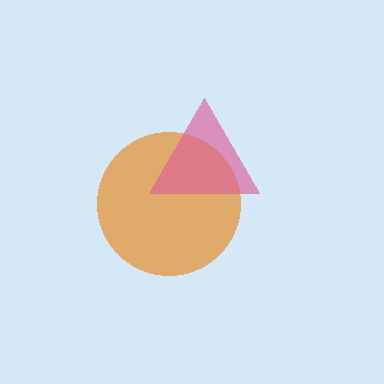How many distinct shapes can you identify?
There are 2 distinct shapes: an orange circle, a pink triangle.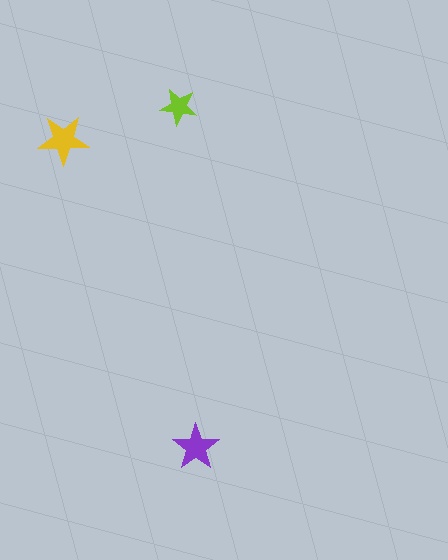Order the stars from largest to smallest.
the yellow one, the purple one, the lime one.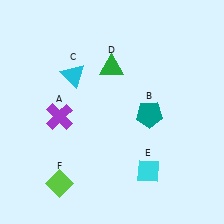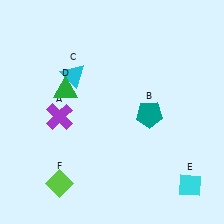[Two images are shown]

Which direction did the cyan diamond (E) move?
The cyan diamond (E) moved right.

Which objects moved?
The objects that moved are: the green triangle (D), the cyan diamond (E).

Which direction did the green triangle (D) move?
The green triangle (D) moved left.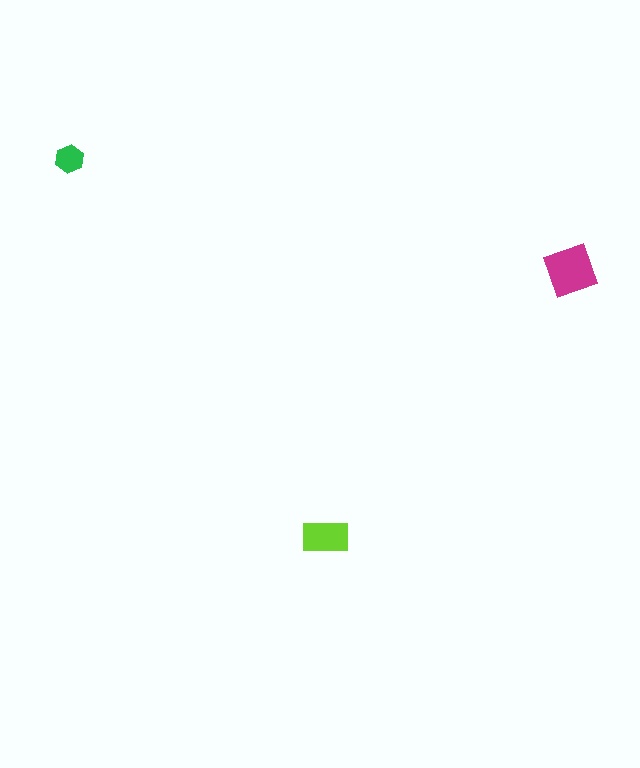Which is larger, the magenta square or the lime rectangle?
The magenta square.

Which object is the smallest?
The green hexagon.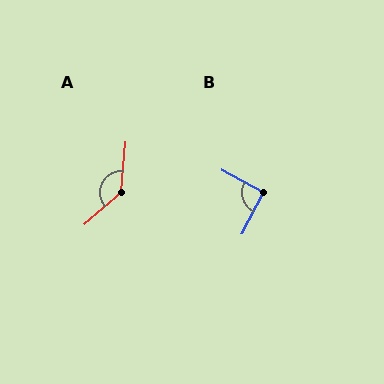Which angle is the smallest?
B, at approximately 92 degrees.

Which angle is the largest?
A, at approximately 136 degrees.